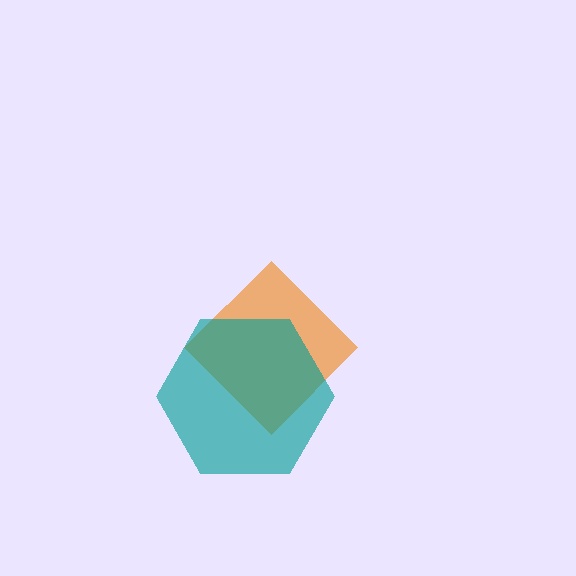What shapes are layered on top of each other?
The layered shapes are: an orange diamond, a teal hexagon.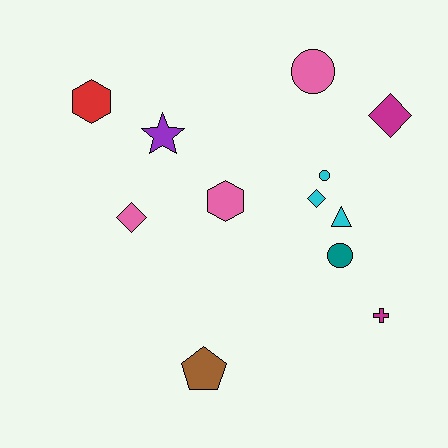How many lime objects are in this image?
There are no lime objects.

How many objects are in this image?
There are 12 objects.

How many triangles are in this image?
There is 1 triangle.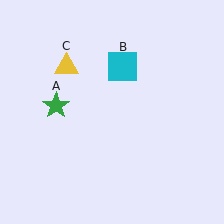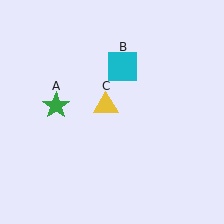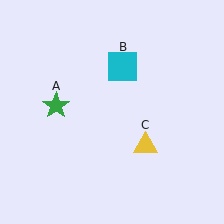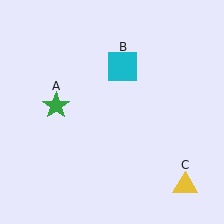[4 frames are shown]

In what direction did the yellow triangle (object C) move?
The yellow triangle (object C) moved down and to the right.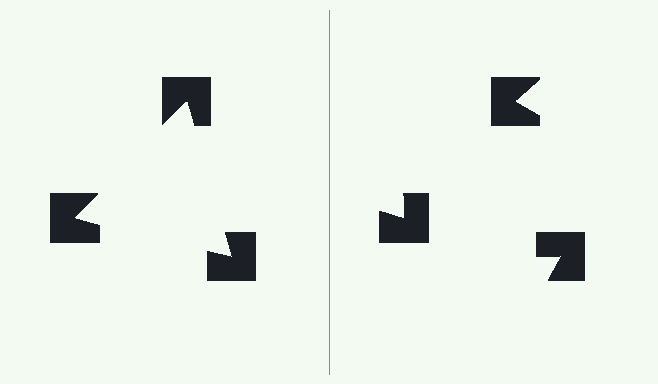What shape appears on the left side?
An illusory triangle.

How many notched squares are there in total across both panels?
6 — 3 on each side.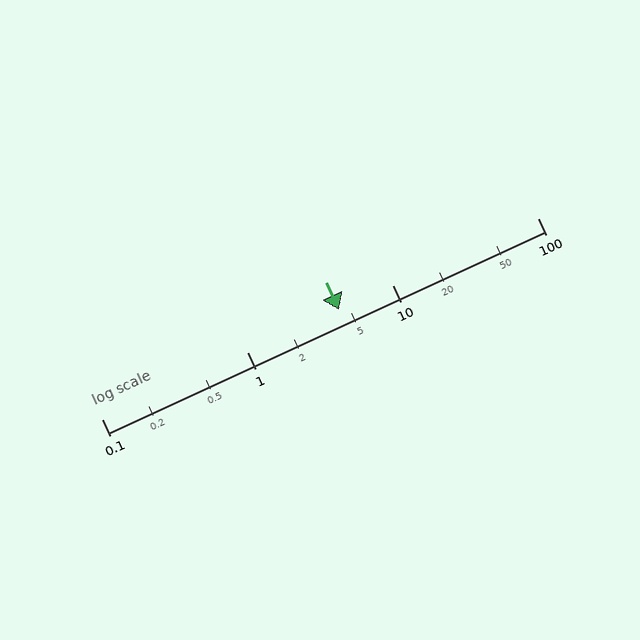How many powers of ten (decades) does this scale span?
The scale spans 3 decades, from 0.1 to 100.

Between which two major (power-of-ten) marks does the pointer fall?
The pointer is between 1 and 10.